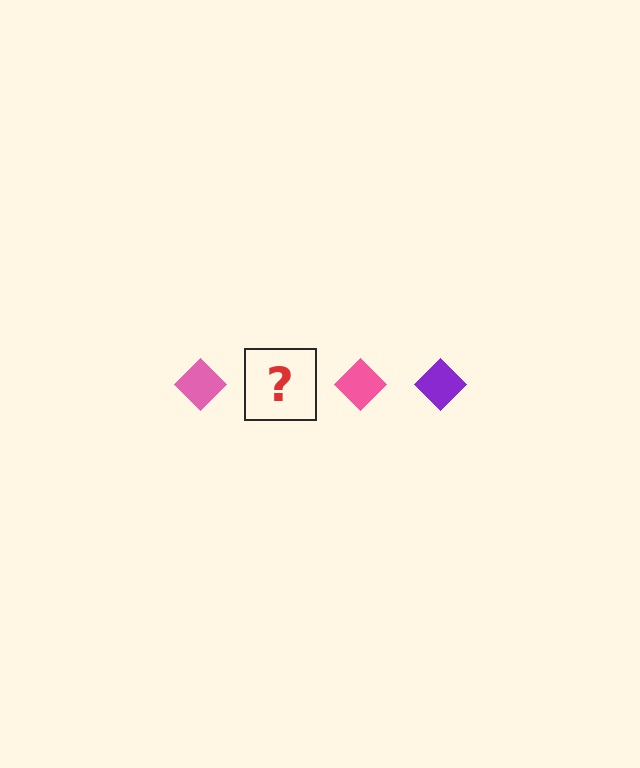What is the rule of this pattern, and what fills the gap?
The rule is that the pattern cycles through pink, purple diamonds. The gap should be filled with a purple diamond.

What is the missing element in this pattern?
The missing element is a purple diamond.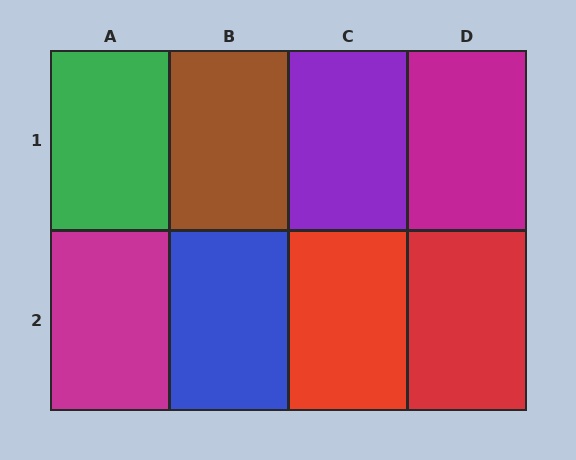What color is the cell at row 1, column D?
Magenta.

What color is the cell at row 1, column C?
Purple.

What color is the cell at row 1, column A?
Green.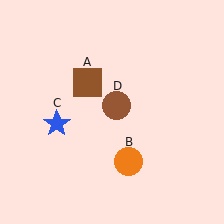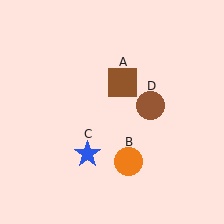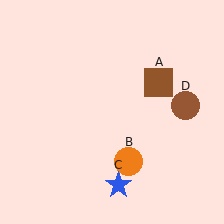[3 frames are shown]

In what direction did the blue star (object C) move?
The blue star (object C) moved down and to the right.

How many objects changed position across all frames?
3 objects changed position: brown square (object A), blue star (object C), brown circle (object D).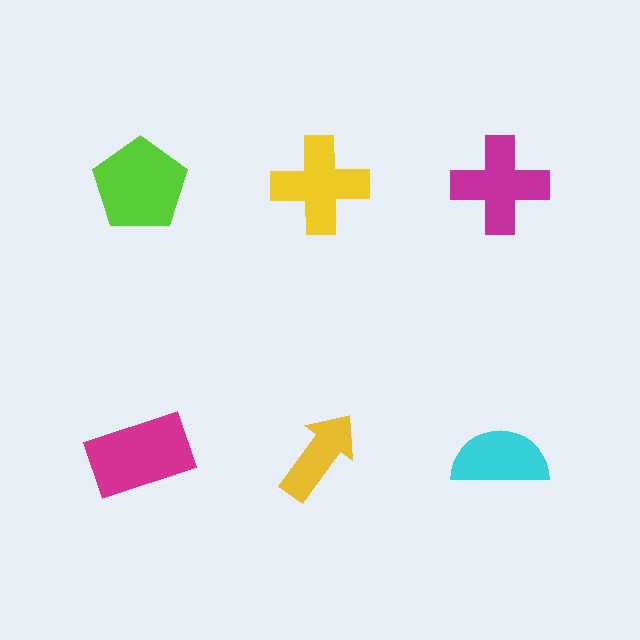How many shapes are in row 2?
3 shapes.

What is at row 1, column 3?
A magenta cross.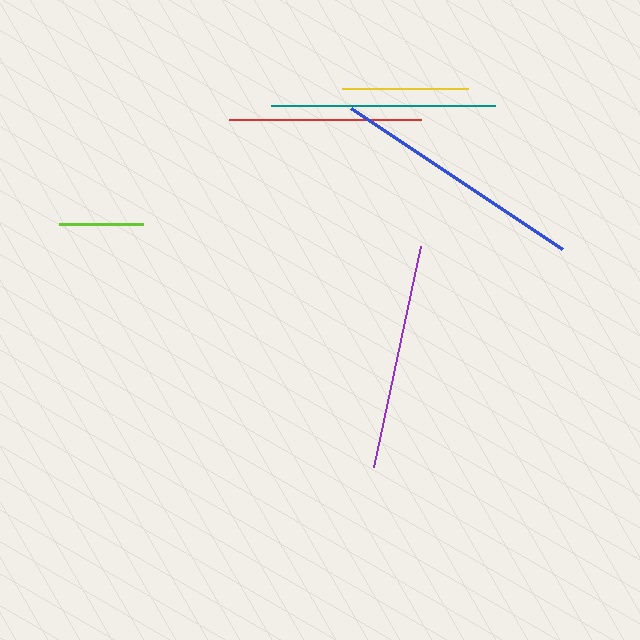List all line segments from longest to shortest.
From longest to shortest: blue, purple, teal, red, yellow, lime.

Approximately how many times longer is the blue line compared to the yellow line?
The blue line is approximately 2.0 times the length of the yellow line.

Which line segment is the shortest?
The lime line is the shortest at approximately 85 pixels.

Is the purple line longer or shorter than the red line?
The purple line is longer than the red line.